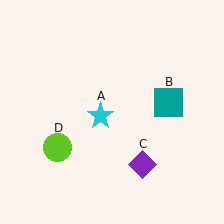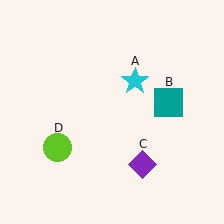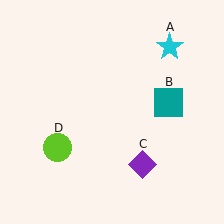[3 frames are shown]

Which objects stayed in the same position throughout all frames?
Teal square (object B) and purple diamond (object C) and lime circle (object D) remained stationary.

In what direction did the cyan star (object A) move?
The cyan star (object A) moved up and to the right.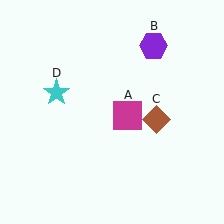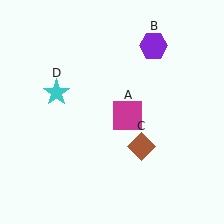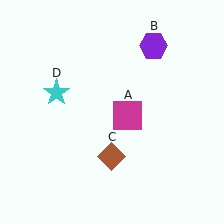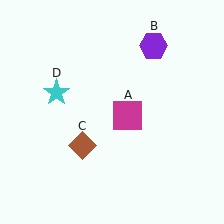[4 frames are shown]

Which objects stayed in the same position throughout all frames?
Magenta square (object A) and purple hexagon (object B) and cyan star (object D) remained stationary.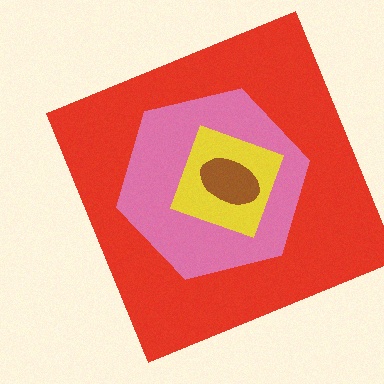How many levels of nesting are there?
4.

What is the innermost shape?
The brown ellipse.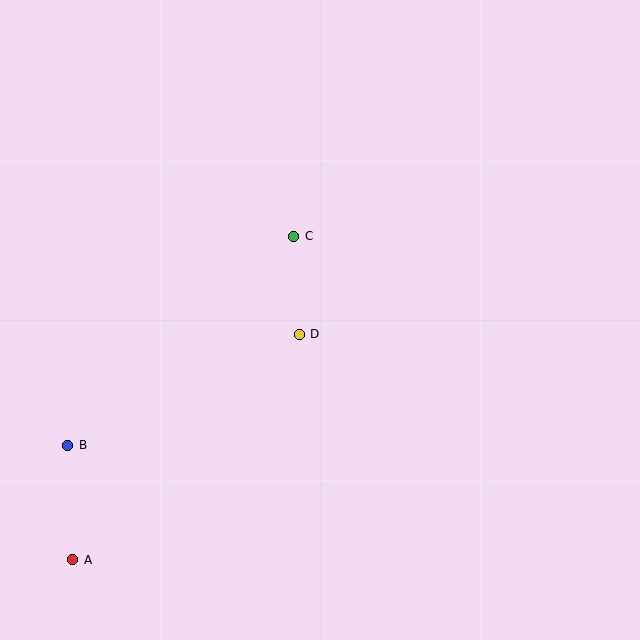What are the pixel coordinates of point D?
Point D is at (299, 334).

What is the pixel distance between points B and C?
The distance between B and C is 308 pixels.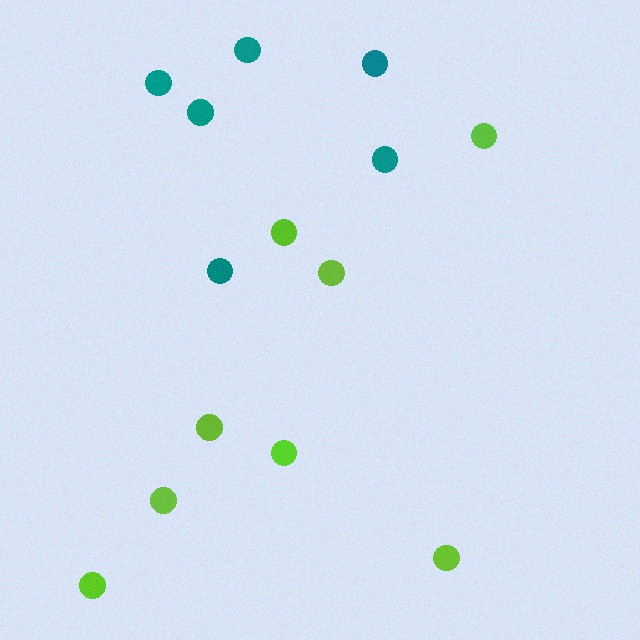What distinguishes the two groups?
There are 2 groups: one group of lime circles (8) and one group of teal circles (6).